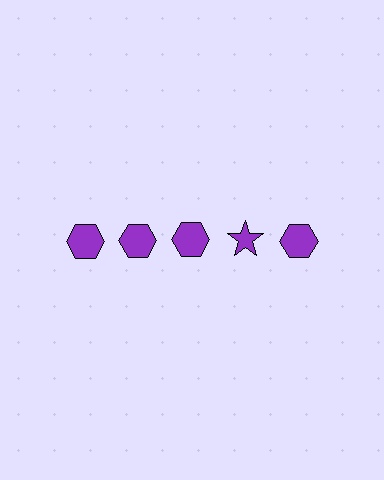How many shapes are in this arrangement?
There are 5 shapes arranged in a grid pattern.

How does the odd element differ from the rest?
It has a different shape: star instead of hexagon.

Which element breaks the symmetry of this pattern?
The purple star in the top row, second from right column breaks the symmetry. All other shapes are purple hexagons.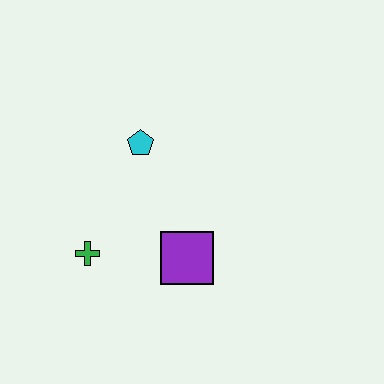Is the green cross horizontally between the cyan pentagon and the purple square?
No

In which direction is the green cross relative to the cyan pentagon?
The green cross is below the cyan pentagon.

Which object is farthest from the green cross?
The cyan pentagon is farthest from the green cross.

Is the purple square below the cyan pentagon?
Yes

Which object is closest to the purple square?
The green cross is closest to the purple square.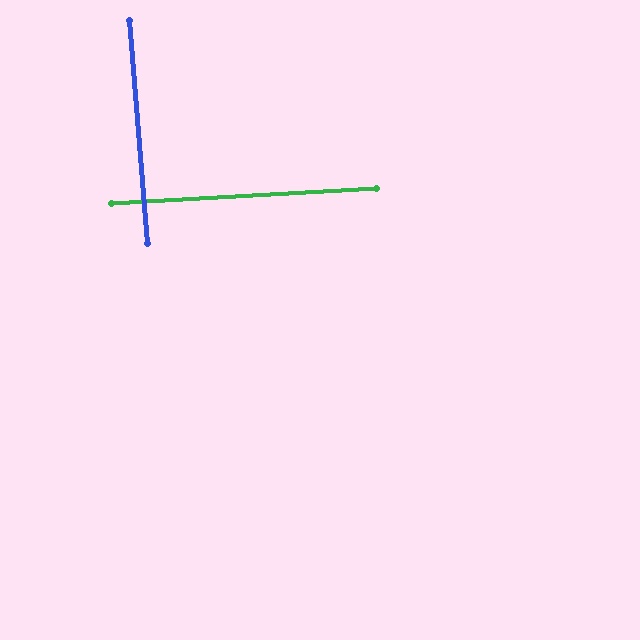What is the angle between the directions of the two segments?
Approximately 89 degrees.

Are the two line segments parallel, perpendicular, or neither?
Perpendicular — they meet at approximately 89°.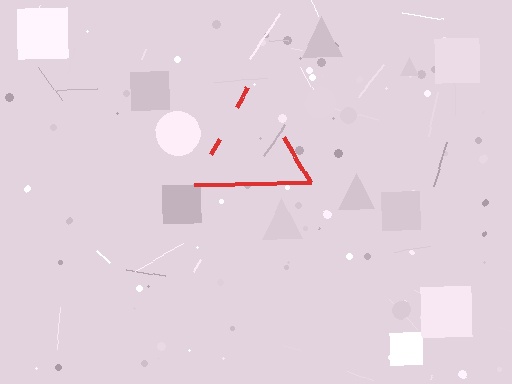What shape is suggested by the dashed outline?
The dashed outline suggests a triangle.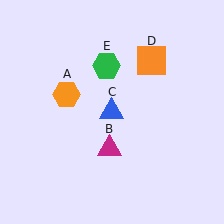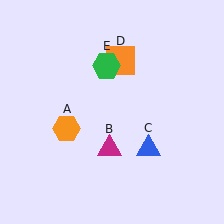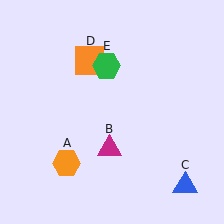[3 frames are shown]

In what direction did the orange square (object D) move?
The orange square (object D) moved left.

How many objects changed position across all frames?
3 objects changed position: orange hexagon (object A), blue triangle (object C), orange square (object D).